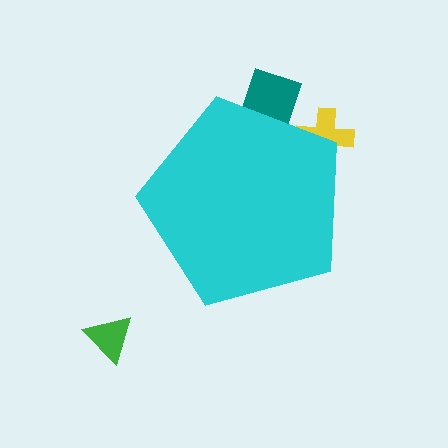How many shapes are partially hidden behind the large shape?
2 shapes are partially hidden.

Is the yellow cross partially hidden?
Yes, the yellow cross is partially hidden behind the cyan pentagon.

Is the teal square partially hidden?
Yes, the teal square is partially hidden behind the cyan pentagon.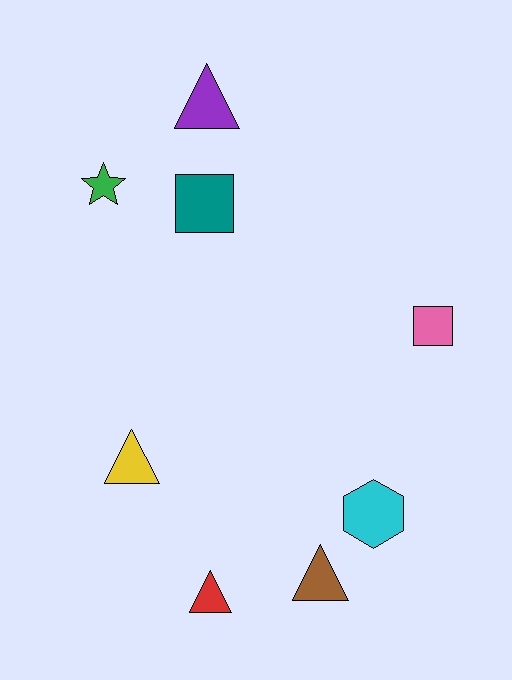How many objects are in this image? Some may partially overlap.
There are 8 objects.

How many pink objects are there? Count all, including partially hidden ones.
There is 1 pink object.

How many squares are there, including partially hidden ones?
There are 2 squares.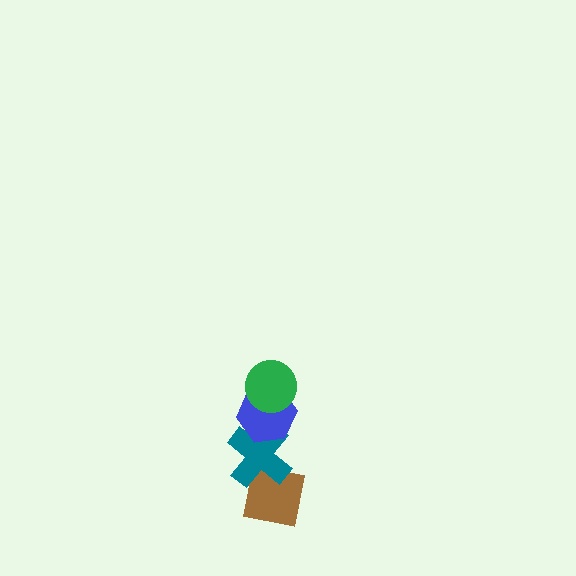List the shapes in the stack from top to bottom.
From top to bottom: the green circle, the blue hexagon, the teal cross, the brown square.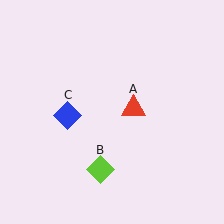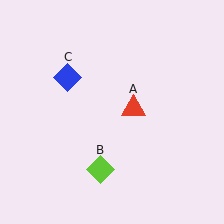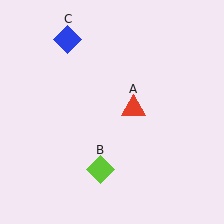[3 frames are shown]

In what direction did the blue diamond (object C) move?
The blue diamond (object C) moved up.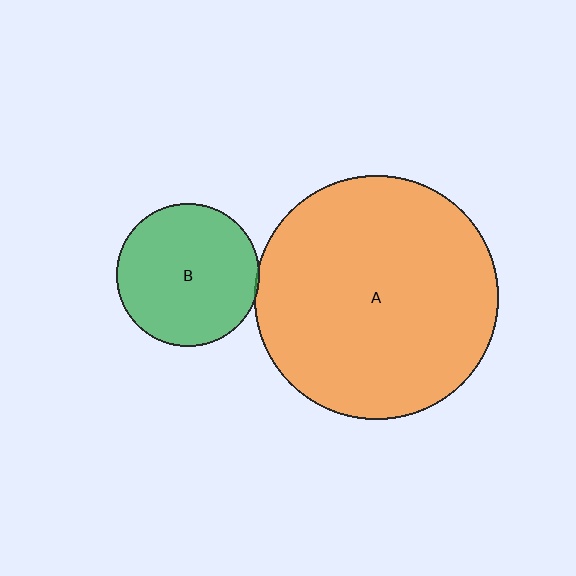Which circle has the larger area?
Circle A (orange).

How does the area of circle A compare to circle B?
Approximately 2.9 times.